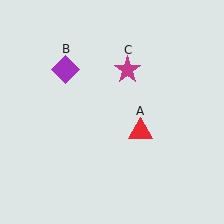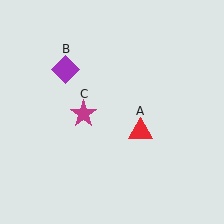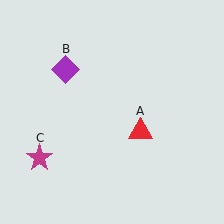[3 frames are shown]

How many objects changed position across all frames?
1 object changed position: magenta star (object C).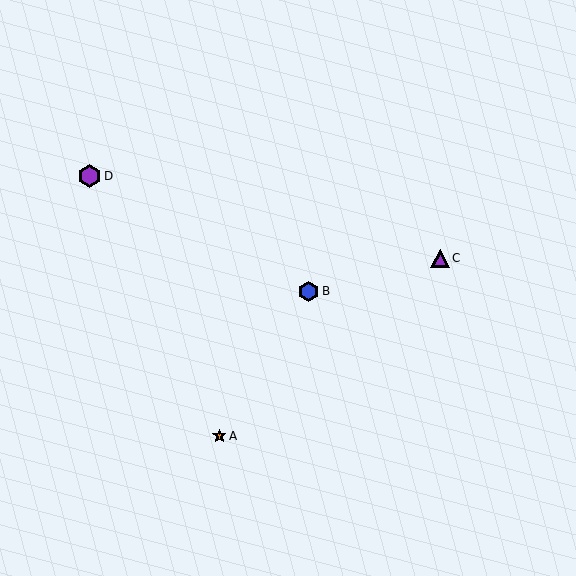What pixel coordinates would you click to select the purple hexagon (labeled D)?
Click at (89, 176) to select the purple hexagon D.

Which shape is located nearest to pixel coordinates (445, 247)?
The purple triangle (labeled C) at (440, 258) is nearest to that location.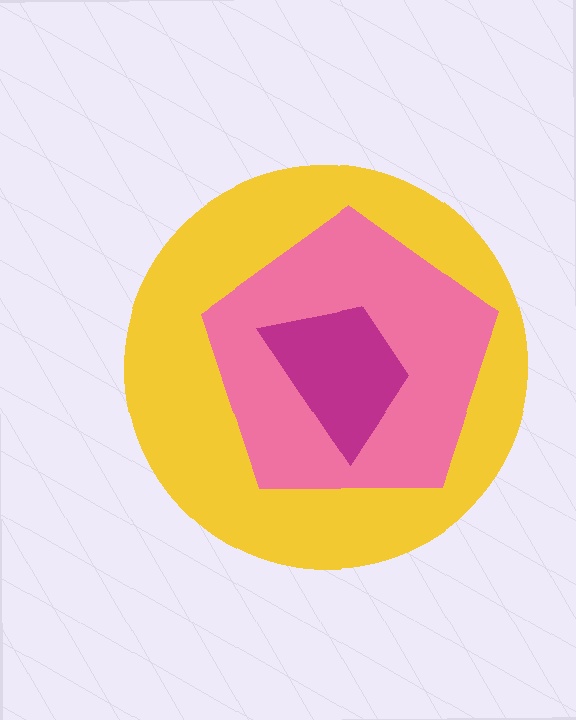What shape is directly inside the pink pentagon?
The magenta trapezoid.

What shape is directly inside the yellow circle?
The pink pentagon.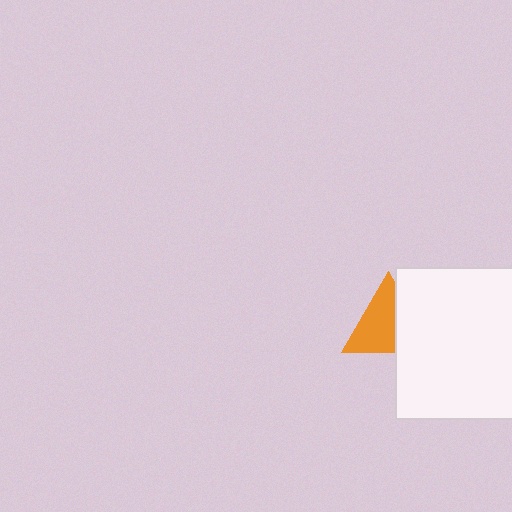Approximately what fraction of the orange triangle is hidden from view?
Roughly 36% of the orange triangle is hidden behind the white square.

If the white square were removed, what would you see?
You would see the complete orange triangle.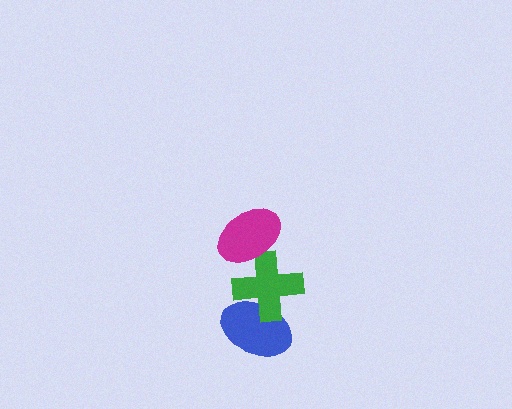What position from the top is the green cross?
The green cross is 2nd from the top.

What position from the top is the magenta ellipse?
The magenta ellipse is 1st from the top.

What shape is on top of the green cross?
The magenta ellipse is on top of the green cross.